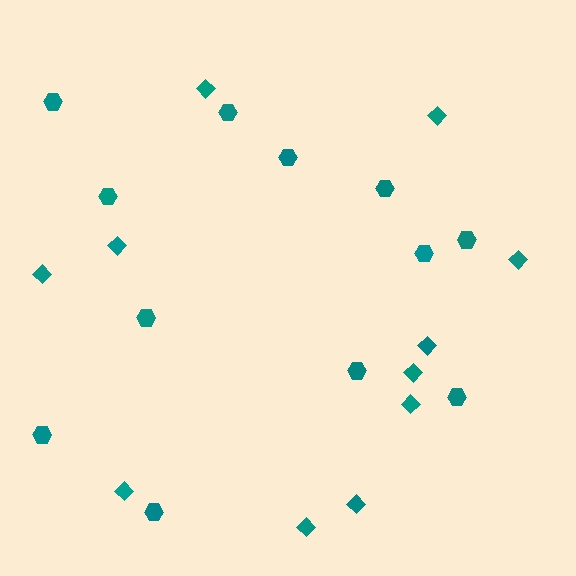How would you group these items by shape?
There are 2 groups: one group of diamonds (11) and one group of hexagons (12).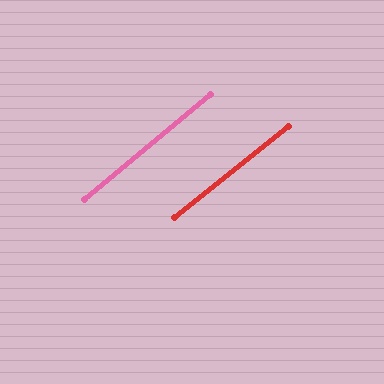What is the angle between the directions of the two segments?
Approximately 1 degree.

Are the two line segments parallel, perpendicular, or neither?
Parallel — their directions differ by only 1.1°.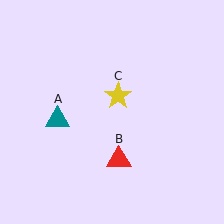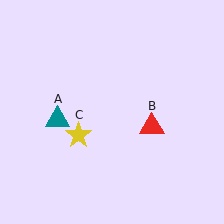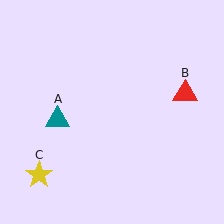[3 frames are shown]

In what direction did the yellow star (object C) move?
The yellow star (object C) moved down and to the left.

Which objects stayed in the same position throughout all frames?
Teal triangle (object A) remained stationary.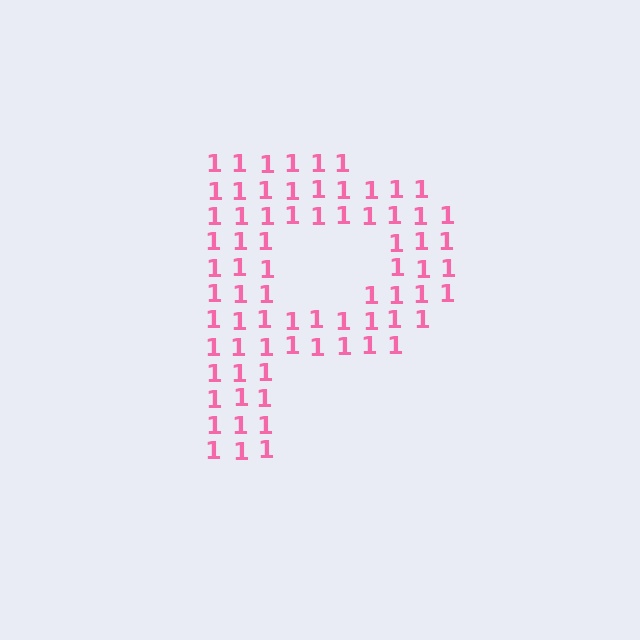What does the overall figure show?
The overall figure shows the letter P.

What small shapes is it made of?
It is made of small digit 1's.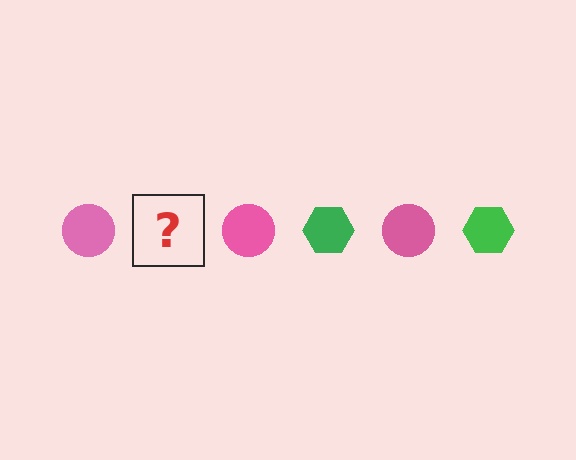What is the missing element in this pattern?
The missing element is a green hexagon.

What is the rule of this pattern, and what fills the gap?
The rule is that the pattern alternates between pink circle and green hexagon. The gap should be filled with a green hexagon.